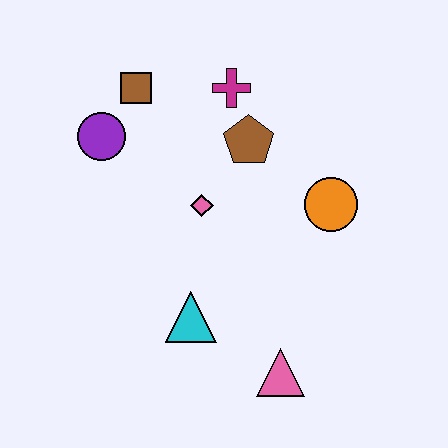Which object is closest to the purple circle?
The brown square is closest to the purple circle.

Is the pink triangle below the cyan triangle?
Yes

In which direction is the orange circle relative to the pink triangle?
The orange circle is above the pink triangle.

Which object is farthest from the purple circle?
The pink triangle is farthest from the purple circle.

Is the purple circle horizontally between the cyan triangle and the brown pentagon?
No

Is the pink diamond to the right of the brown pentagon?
No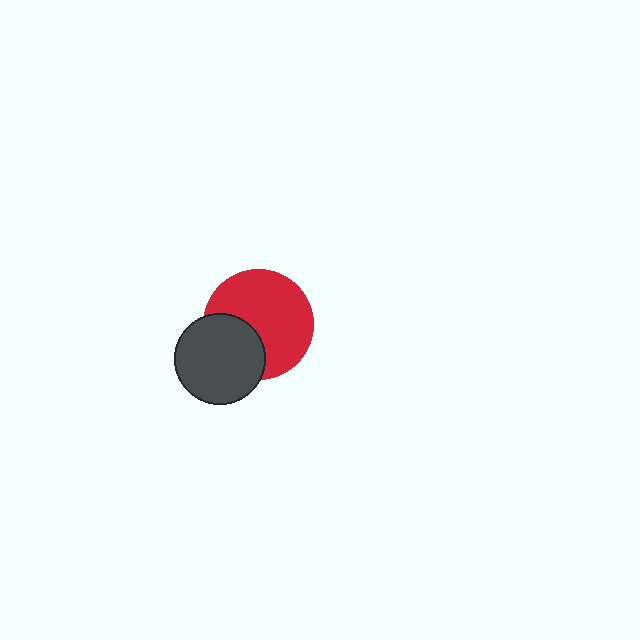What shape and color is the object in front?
The object in front is a dark gray circle.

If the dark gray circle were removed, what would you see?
You would see the complete red circle.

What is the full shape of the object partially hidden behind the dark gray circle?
The partially hidden object is a red circle.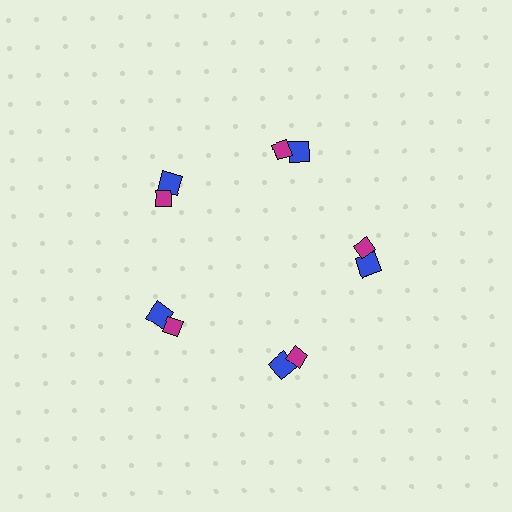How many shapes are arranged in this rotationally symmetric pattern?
There are 10 shapes, arranged in 5 groups of 2.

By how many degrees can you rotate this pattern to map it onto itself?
The pattern maps onto itself every 72 degrees of rotation.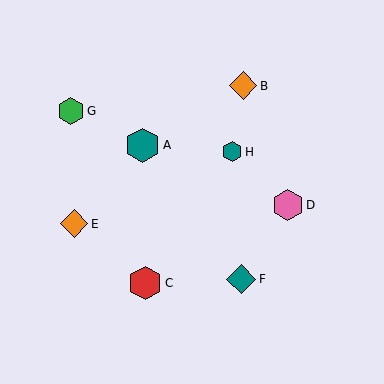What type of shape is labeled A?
Shape A is a teal hexagon.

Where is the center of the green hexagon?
The center of the green hexagon is at (71, 111).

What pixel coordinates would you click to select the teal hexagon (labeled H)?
Click at (232, 152) to select the teal hexagon H.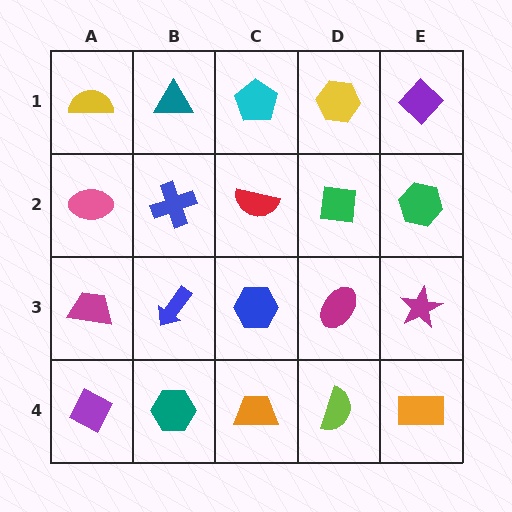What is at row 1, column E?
A purple diamond.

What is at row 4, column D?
A lime semicircle.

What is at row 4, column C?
An orange trapezoid.